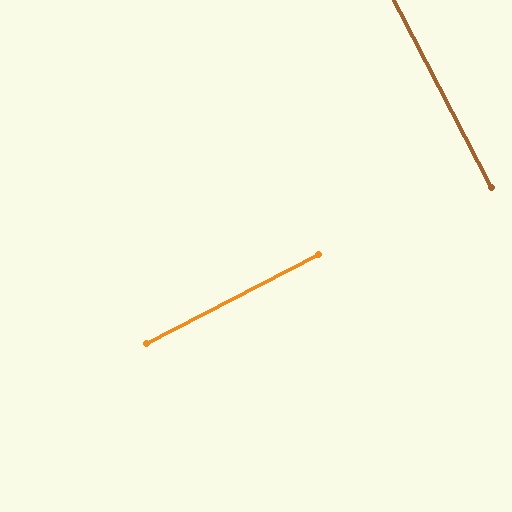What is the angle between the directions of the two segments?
Approximately 90 degrees.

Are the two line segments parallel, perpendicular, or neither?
Perpendicular — they meet at approximately 90°.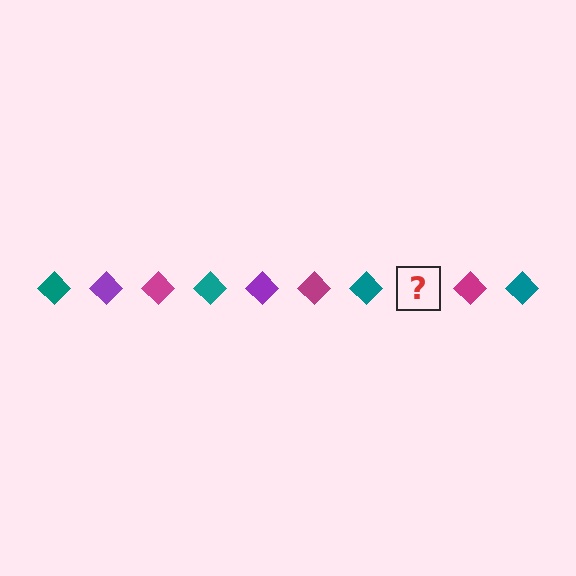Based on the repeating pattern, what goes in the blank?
The blank should be a purple diamond.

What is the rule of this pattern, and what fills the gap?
The rule is that the pattern cycles through teal, purple, magenta diamonds. The gap should be filled with a purple diamond.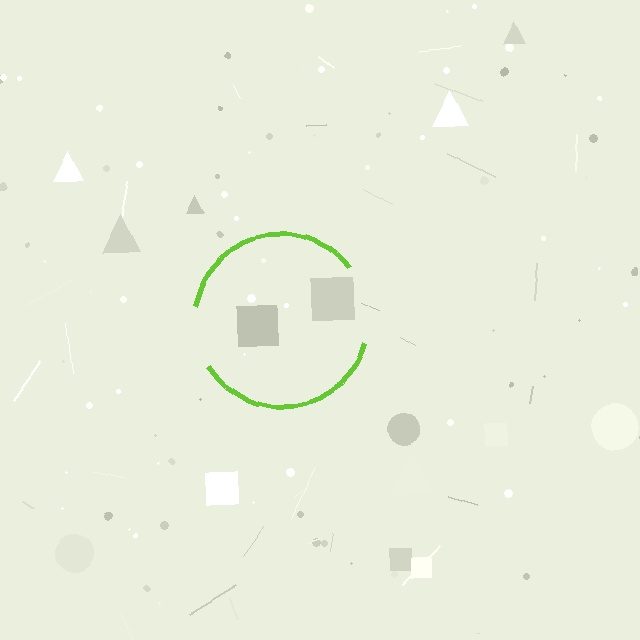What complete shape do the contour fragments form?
The contour fragments form a circle.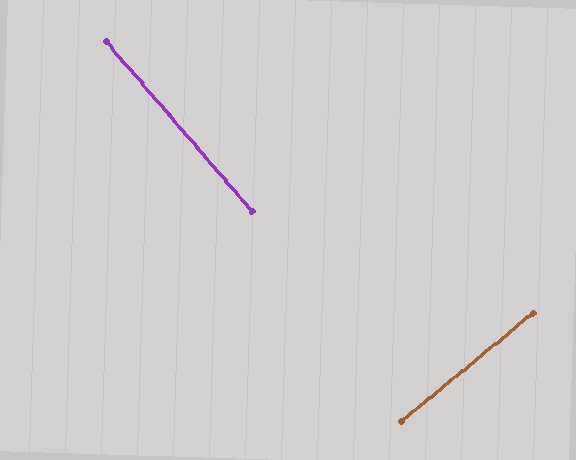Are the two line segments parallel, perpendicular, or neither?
Perpendicular — they meet at approximately 89°.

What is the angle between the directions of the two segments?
Approximately 89 degrees.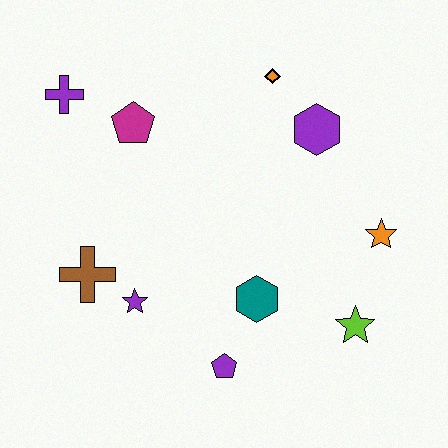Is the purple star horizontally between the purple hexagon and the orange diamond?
No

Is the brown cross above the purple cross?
No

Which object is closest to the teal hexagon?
The purple pentagon is closest to the teal hexagon.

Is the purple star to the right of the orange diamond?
No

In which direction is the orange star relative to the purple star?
The orange star is to the right of the purple star.